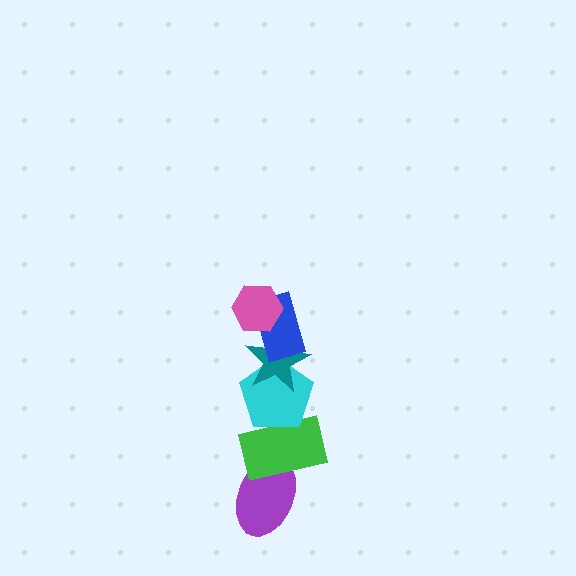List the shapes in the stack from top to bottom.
From top to bottom: the pink hexagon, the blue rectangle, the teal star, the cyan pentagon, the green rectangle, the purple ellipse.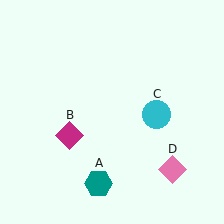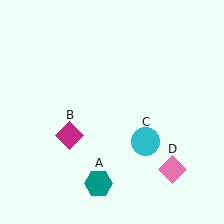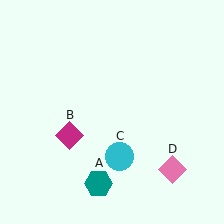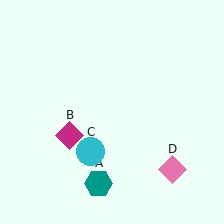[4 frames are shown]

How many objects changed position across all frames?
1 object changed position: cyan circle (object C).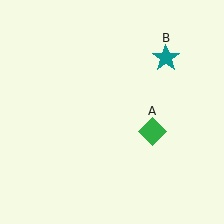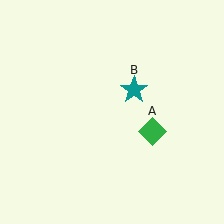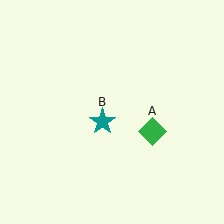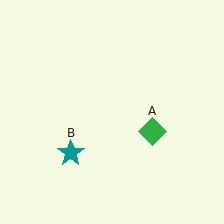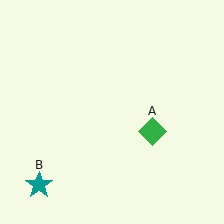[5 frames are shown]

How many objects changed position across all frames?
1 object changed position: teal star (object B).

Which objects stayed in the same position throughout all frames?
Green diamond (object A) remained stationary.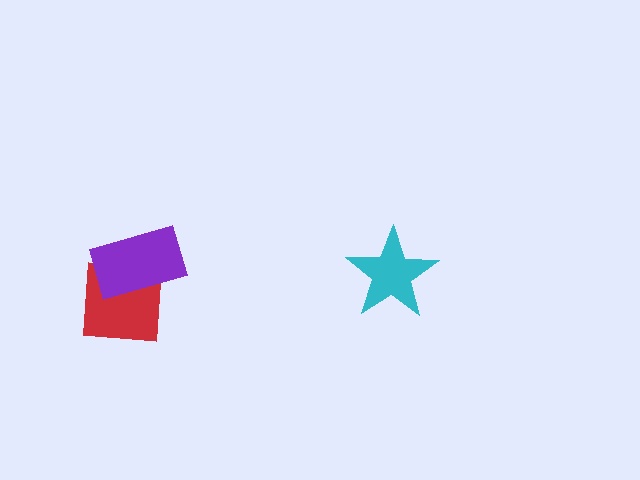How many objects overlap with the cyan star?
0 objects overlap with the cyan star.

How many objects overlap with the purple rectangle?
1 object overlaps with the purple rectangle.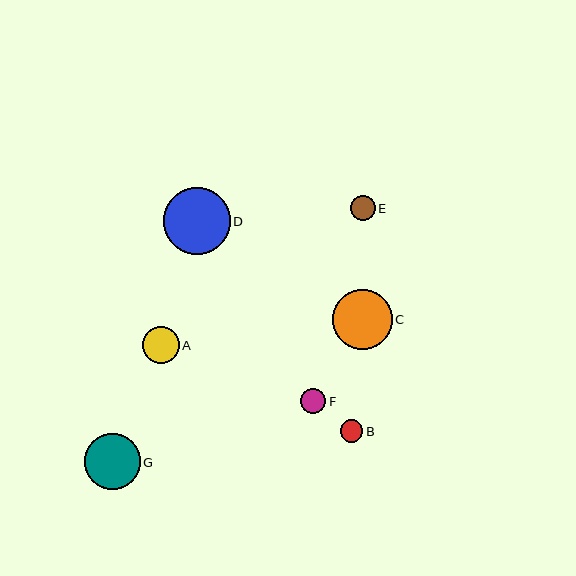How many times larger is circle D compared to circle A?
Circle D is approximately 1.8 times the size of circle A.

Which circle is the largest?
Circle D is the largest with a size of approximately 67 pixels.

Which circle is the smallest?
Circle B is the smallest with a size of approximately 22 pixels.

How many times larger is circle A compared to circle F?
Circle A is approximately 1.5 times the size of circle F.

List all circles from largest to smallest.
From largest to smallest: D, C, G, A, F, E, B.